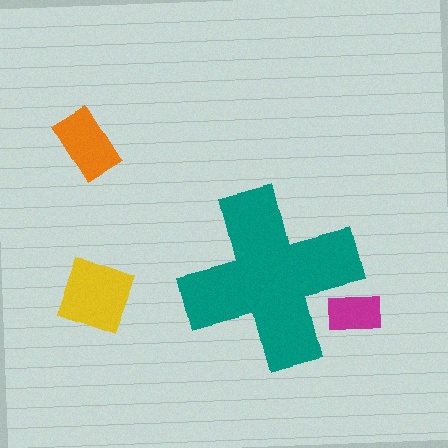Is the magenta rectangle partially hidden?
Yes, the magenta rectangle is partially hidden behind the teal cross.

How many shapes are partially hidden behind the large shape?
1 shape is partially hidden.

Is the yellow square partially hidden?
No, the yellow square is fully visible.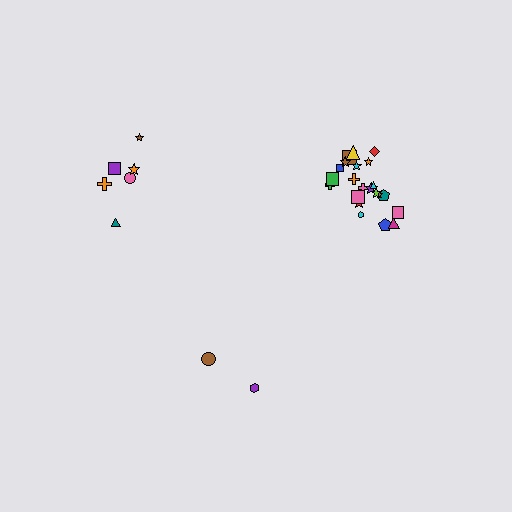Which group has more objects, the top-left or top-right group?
The top-right group.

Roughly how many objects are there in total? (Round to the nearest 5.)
Roughly 30 objects in total.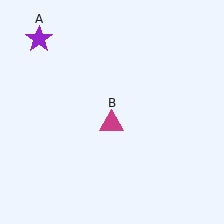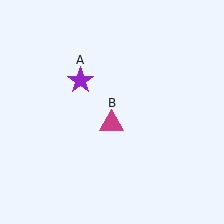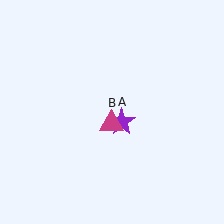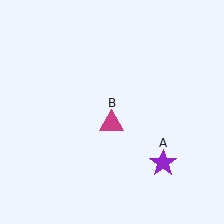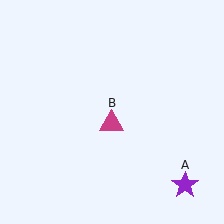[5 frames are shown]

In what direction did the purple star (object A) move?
The purple star (object A) moved down and to the right.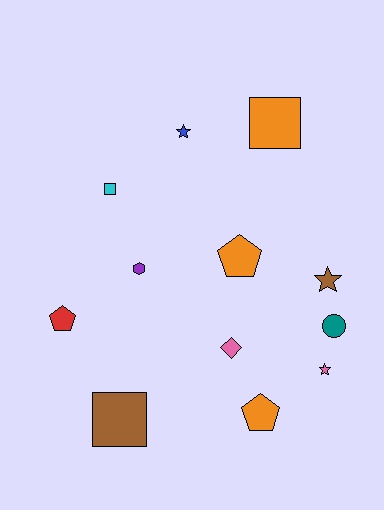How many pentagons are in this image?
There are 3 pentagons.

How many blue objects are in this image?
There is 1 blue object.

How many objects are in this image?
There are 12 objects.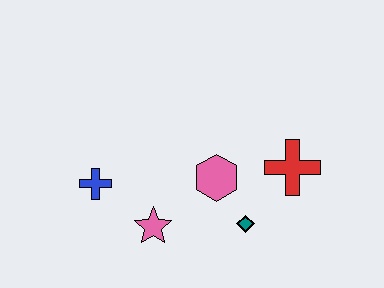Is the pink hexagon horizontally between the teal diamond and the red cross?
No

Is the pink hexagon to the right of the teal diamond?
No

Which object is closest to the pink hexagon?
The teal diamond is closest to the pink hexagon.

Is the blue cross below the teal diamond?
No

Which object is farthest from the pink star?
The red cross is farthest from the pink star.